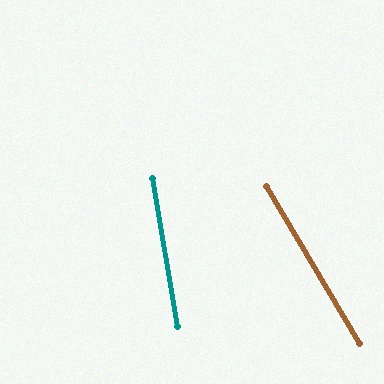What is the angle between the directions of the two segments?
Approximately 21 degrees.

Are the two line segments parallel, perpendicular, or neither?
Neither parallel nor perpendicular — they differ by about 21°.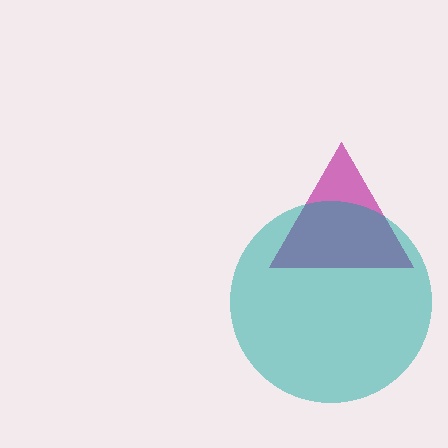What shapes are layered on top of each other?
The layered shapes are: a magenta triangle, a teal circle.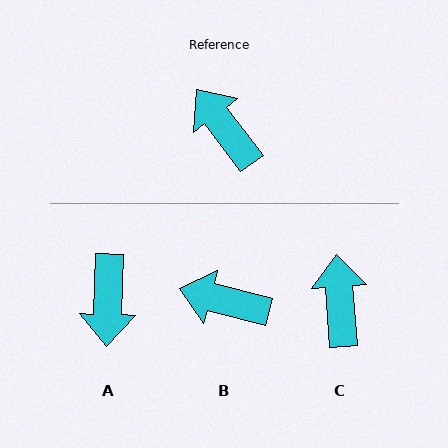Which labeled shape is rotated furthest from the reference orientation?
A, about 141 degrees away.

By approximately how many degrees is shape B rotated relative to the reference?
Approximately 38 degrees counter-clockwise.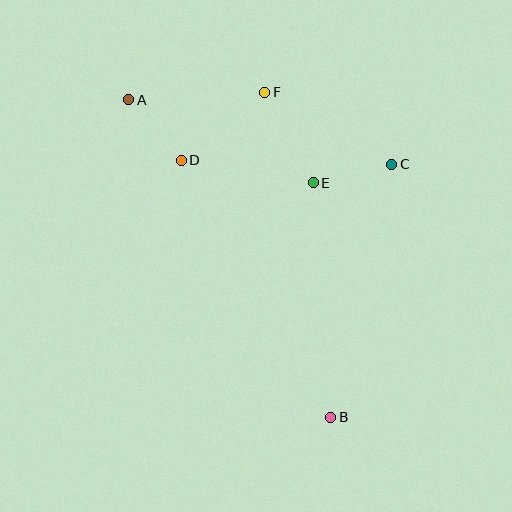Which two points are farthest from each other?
Points A and B are farthest from each other.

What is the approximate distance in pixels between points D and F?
The distance between D and F is approximately 108 pixels.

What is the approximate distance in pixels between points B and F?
The distance between B and F is approximately 332 pixels.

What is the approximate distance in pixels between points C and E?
The distance between C and E is approximately 81 pixels.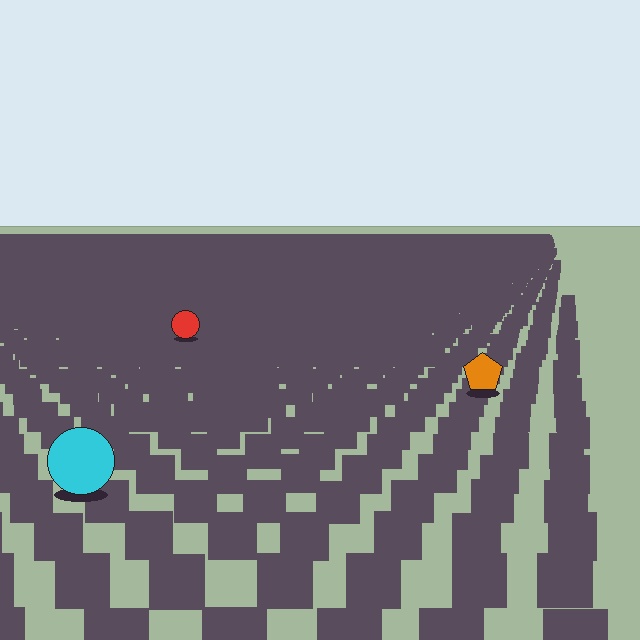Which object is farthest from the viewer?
The red circle is farthest from the viewer. It appears smaller and the ground texture around it is denser.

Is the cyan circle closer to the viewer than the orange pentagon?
Yes. The cyan circle is closer — you can tell from the texture gradient: the ground texture is coarser near it.